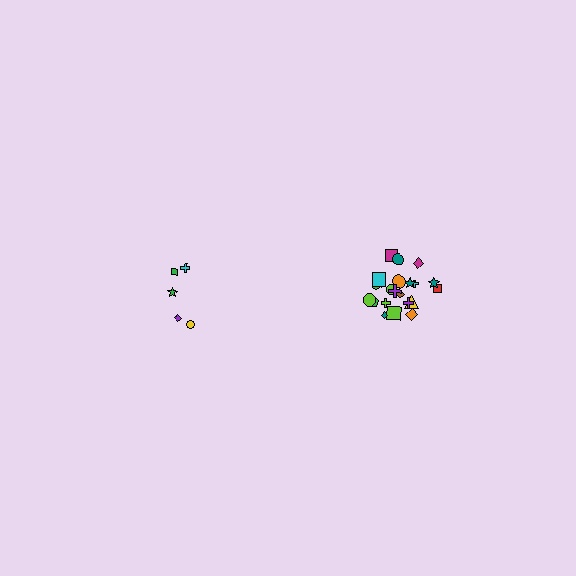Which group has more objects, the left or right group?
The right group.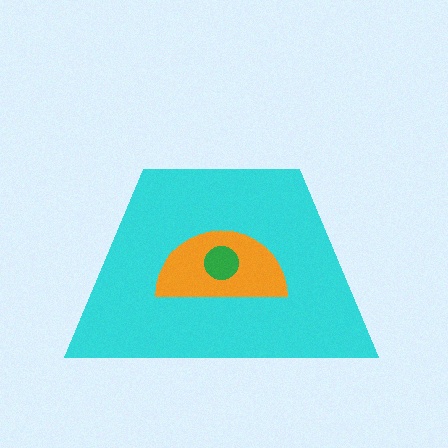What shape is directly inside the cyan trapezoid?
The orange semicircle.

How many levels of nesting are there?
3.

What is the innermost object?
The green circle.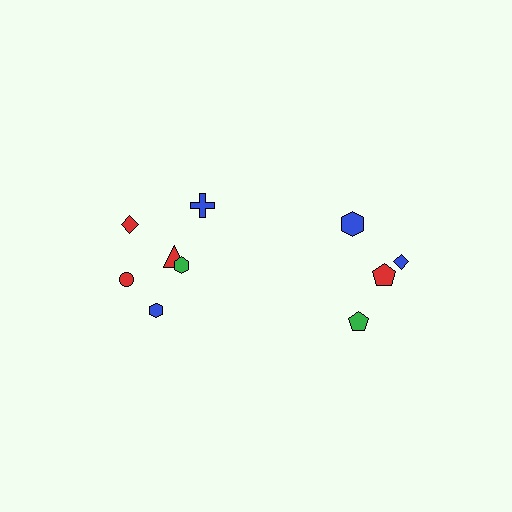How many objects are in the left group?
There are 6 objects.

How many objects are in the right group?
There are 4 objects.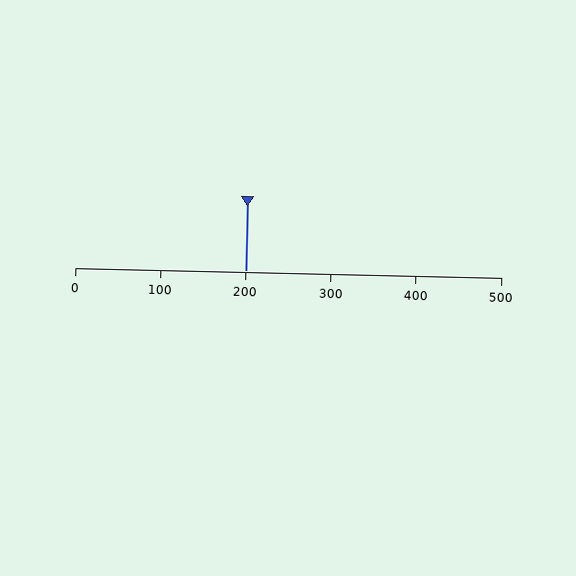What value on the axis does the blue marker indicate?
The marker indicates approximately 200.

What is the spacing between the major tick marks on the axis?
The major ticks are spaced 100 apart.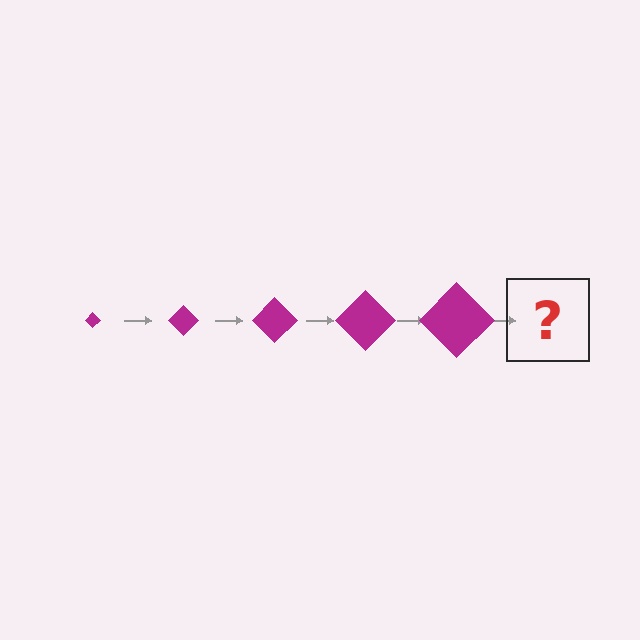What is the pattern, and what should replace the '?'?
The pattern is that the diamond gets progressively larger each step. The '?' should be a magenta diamond, larger than the previous one.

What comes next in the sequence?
The next element should be a magenta diamond, larger than the previous one.